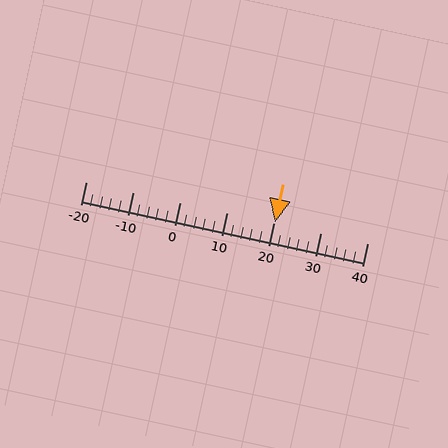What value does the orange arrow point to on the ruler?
The orange arrow points to approximately 20.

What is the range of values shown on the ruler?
The ruler shows values from -20 to 40.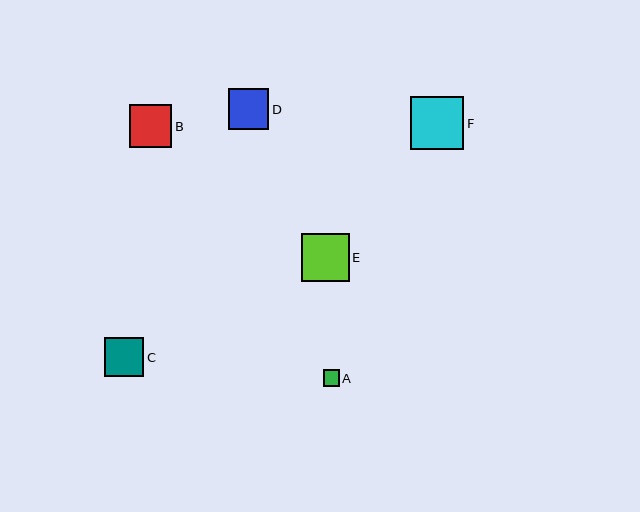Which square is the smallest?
Square A is the smallest with a size of approximately 16 pixels.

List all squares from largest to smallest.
From largest to smallest: F, E, B, D, C, A.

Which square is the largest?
Square F is the largest with a size of approximately 53 pixels.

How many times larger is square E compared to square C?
Square E is approximately 1.2 times the size of square C.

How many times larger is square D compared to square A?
Square D is approximately 2.5 times the size of square A.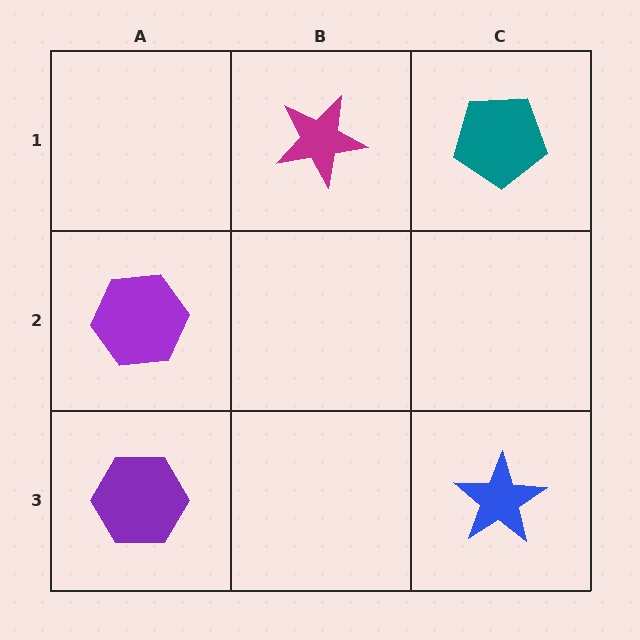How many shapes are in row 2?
1 shape.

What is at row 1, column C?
A teal pentagon.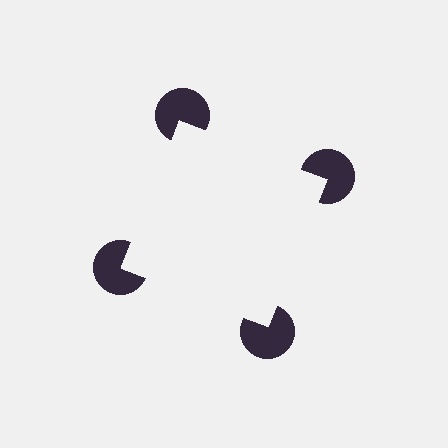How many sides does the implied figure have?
4 sides.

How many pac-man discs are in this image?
There are 4 — one at each vertex of the illusory square.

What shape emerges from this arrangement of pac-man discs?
An illusory square — its edges are inferred from the aligned wedge cuts in the pac-man discs, not physically drawn.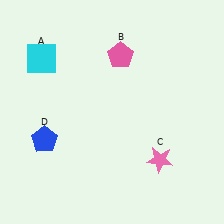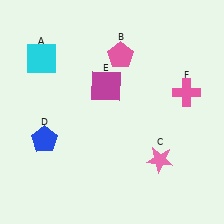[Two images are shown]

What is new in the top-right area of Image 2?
A pink cross (F) was added in the top-right area of Image 2.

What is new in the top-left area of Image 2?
A magenta square (E) was added in the top-left area of Image 2.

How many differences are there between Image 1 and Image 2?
There are 2 differences between the two images.